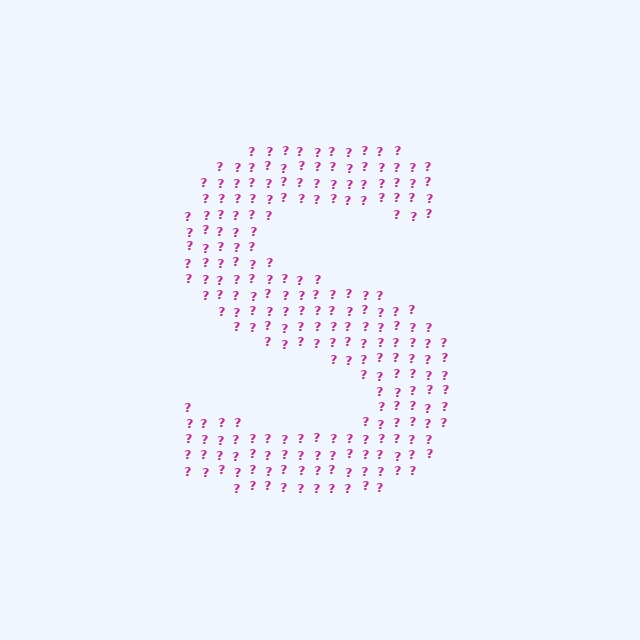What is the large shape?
The large shape is the letter S.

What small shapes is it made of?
It is made of small question marks.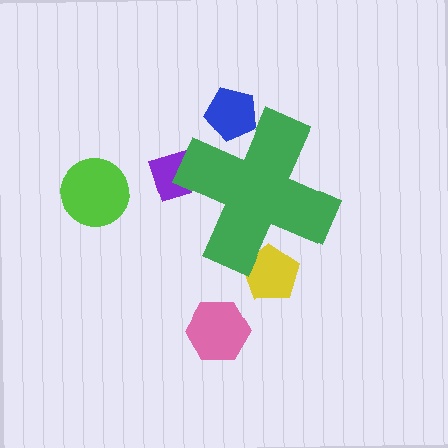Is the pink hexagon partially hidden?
No, the pink hexagon is fully visible.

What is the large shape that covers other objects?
A green cross.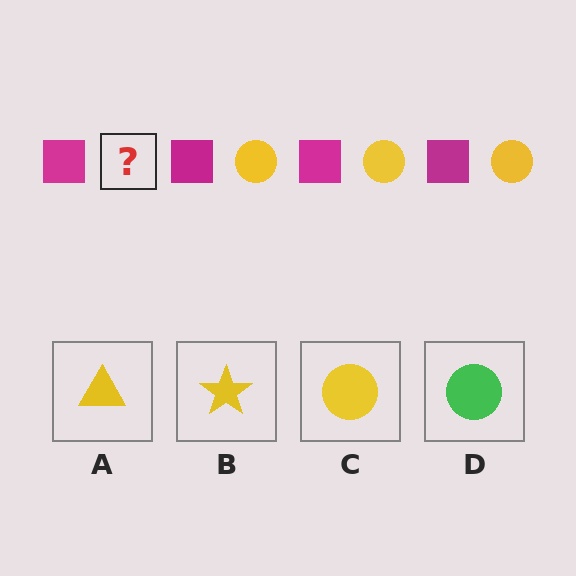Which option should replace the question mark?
Option C.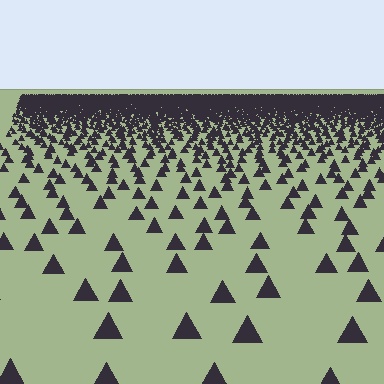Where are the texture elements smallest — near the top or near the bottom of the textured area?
Near the top.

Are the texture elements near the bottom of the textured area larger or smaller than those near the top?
Larger. Near the bottom, elements are closer to the viewer and appear at a bigger on-screen size.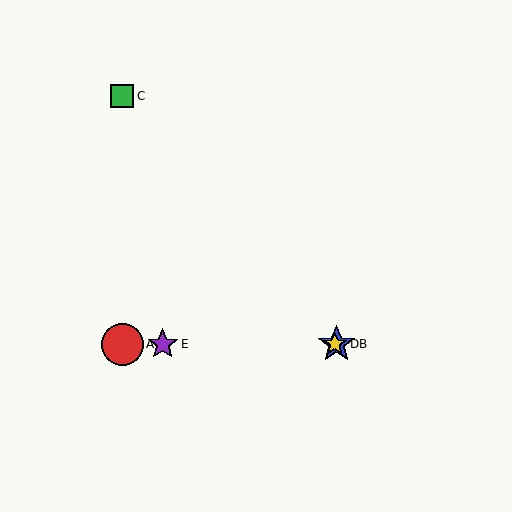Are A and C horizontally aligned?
No, A is at y≈344 and C is at y≈96.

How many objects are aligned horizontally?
4 objects (A, B, D, E) are aligned horizontally.